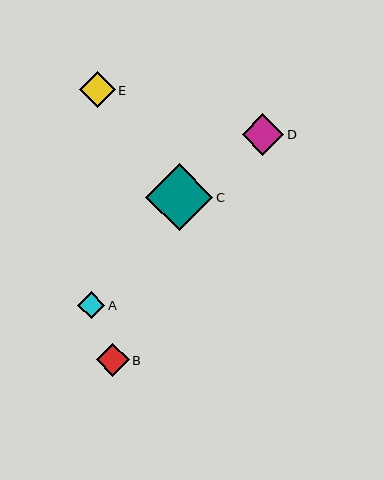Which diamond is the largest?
Diamond C is the largest with a size of approximately 67 pixels.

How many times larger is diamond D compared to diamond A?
Diamond D is approximately 1.5 times the size of diamond A.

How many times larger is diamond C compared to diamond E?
Diamond C is approximately 1.9 times the size of diamond E.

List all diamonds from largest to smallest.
From largest to smallest: C, D, E, B, A.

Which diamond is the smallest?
Diamond A is the smallest with a size of approximately 27 pixels.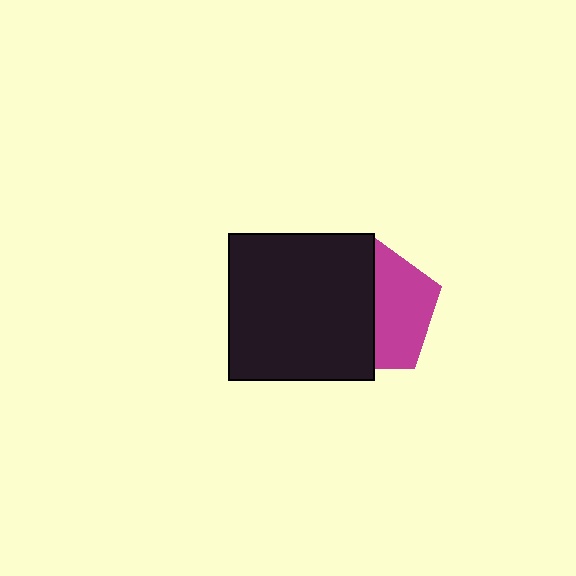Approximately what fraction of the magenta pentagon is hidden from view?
Roughly 54% of the magenta pentagon is hidden behind the black square.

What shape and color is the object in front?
The object in front is a black square.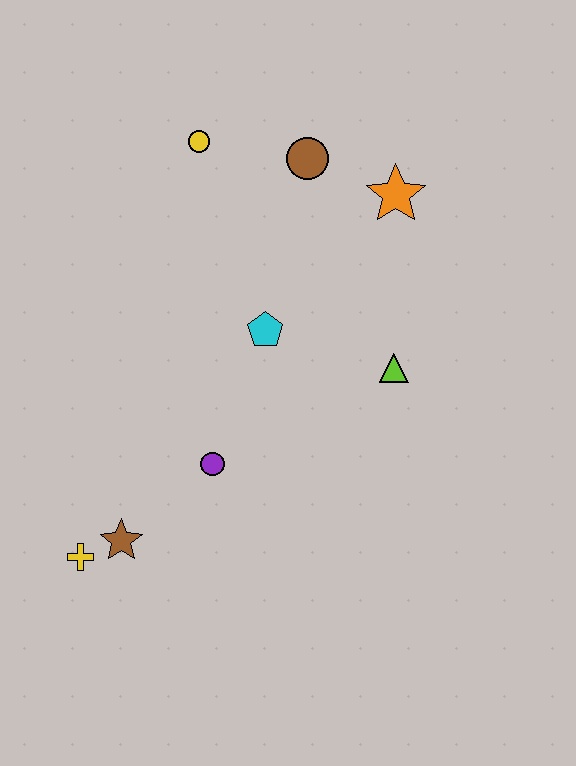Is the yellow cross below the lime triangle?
Yes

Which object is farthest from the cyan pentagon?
The yellow cross is farthest from the cyan pentagon.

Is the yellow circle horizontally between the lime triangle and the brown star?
Yes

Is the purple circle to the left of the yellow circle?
No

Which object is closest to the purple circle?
The brown star is closest to the purple circle.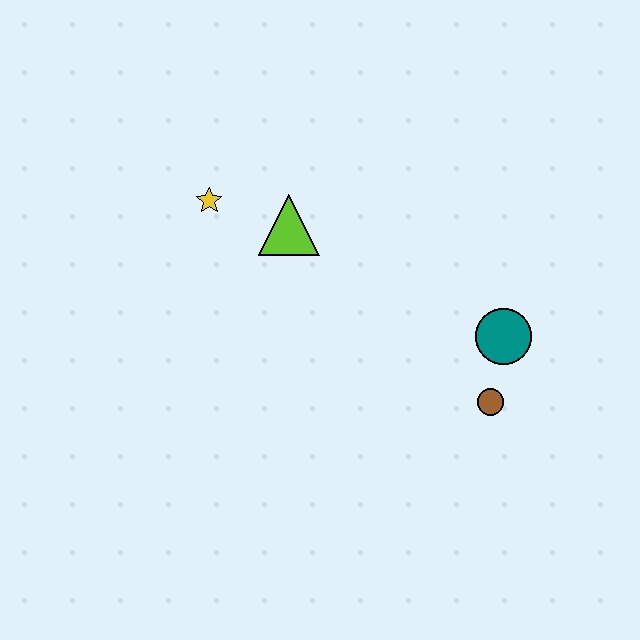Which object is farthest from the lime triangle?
The brown circle is farthest from the lime triangle.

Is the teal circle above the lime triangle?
No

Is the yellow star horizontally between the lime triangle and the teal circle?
No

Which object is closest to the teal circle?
The brown circle is closest to the teal circle.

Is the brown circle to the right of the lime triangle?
Yes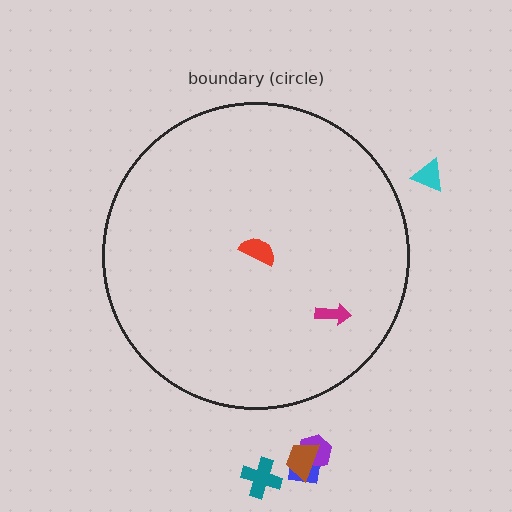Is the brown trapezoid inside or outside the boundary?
Outside.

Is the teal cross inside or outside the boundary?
Outside.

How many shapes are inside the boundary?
2 inside, 5 outside.